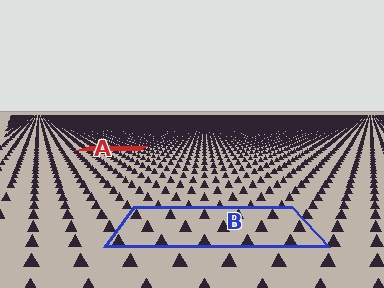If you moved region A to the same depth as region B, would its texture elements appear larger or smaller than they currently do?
They would appear larger. At a closer depth, the same texture elements are projected at a bigger on-screen size.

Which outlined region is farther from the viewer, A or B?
Region A is farther from the viewer — the texture elements inside it appear smaller and more densely packed.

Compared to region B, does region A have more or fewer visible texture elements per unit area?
Region A has more texture elements per unit area — they are packed more densely because it is farther away.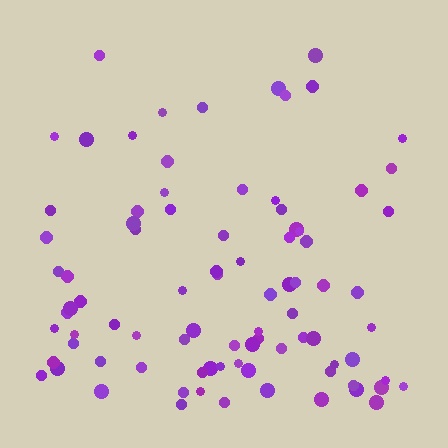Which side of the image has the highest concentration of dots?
The bottom.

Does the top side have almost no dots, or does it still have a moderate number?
Still a moderate number, just noticeably fewer than the bottom.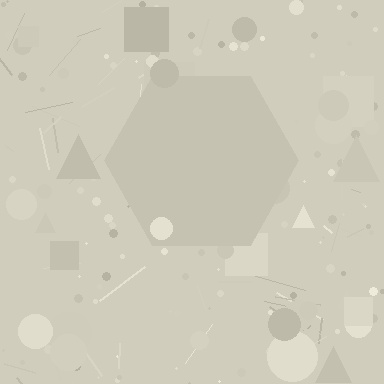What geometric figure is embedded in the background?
A hexagon is embedded in the background.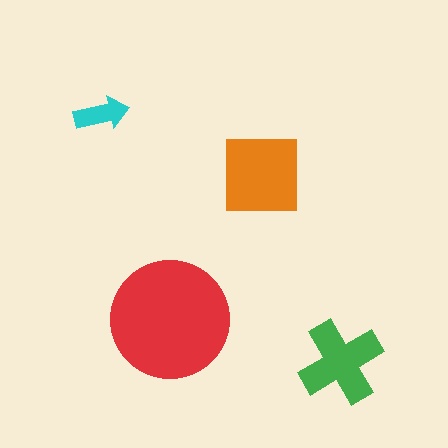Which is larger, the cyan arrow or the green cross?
The green cross.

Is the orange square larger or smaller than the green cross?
Larger.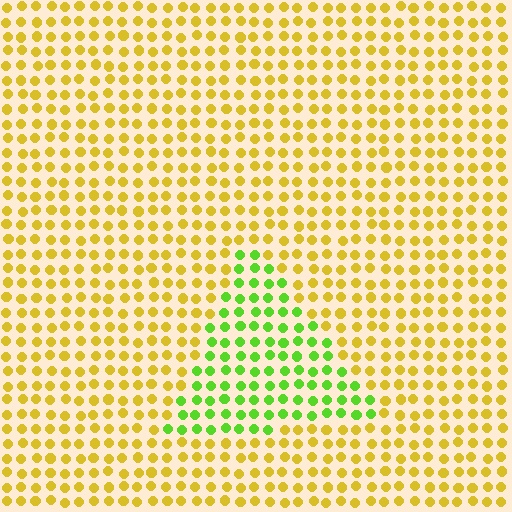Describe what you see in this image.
The image is filled with small yellow elements in a uniform arrangement. A triangle-shaped region is visible where the elements are tinted to a slightly different hue, forming a subtle color boundary.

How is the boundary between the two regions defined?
The boundary is defined purely by a slight shift in hue (about 53 degrees). Spacing, size, and orientation are identical on both sides.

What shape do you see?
I see a triangle.